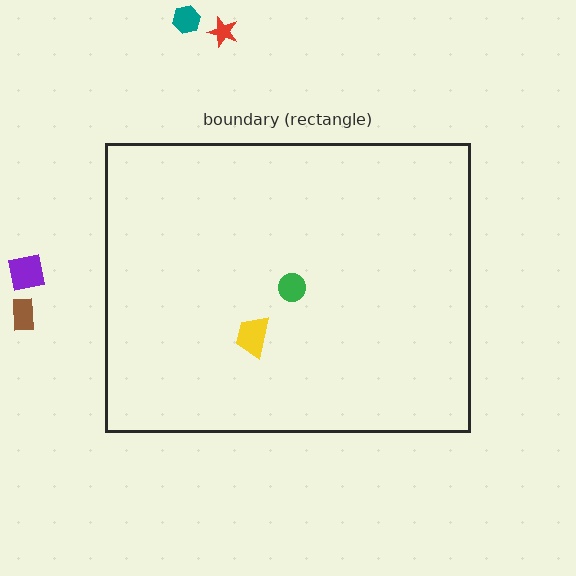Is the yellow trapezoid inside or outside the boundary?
Inside.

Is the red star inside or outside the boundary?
Outside.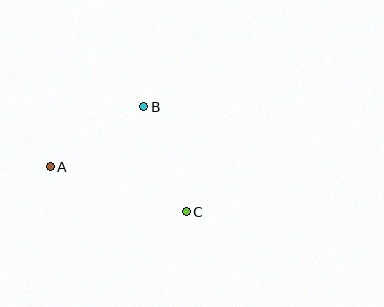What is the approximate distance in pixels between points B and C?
The distance between B and C is approximately 113 pixels.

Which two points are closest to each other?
Points A and B are closest to each other.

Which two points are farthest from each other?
Points A and C are farthest from each other.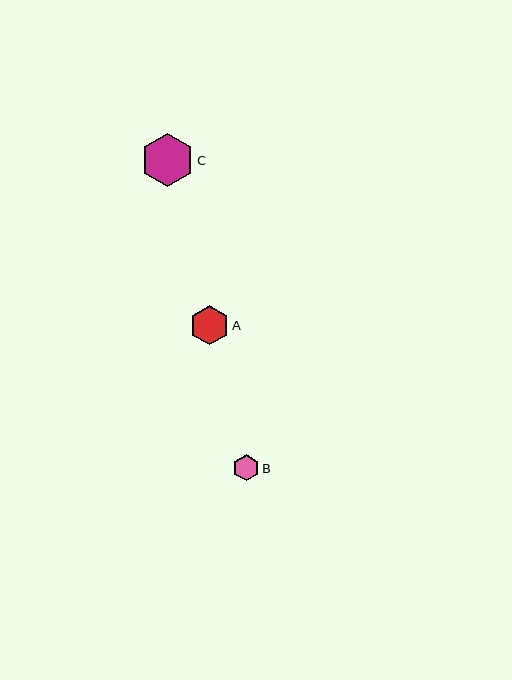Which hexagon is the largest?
Hexagon C is the largest with a size of approximately 53 pixels.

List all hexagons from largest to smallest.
From largest to smallest: C, A, B.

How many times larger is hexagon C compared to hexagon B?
Hexagon C is approximately 2.0 times the size of hexagon B.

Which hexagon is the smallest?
Hexagon B is the smallest with a size of approximately 26 pixels.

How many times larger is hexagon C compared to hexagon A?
Hexagon C is approximately 1.4 times the size of hexagon A.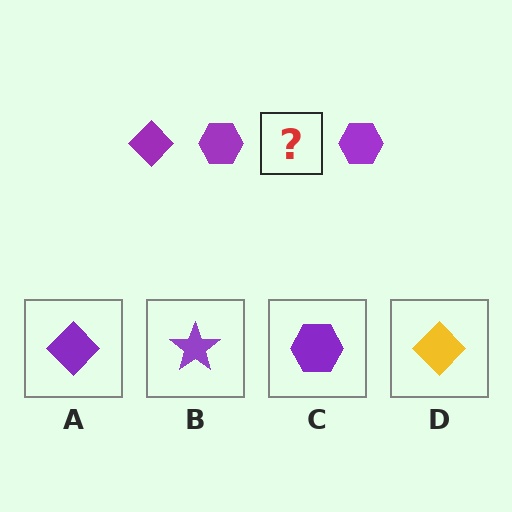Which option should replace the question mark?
Option A.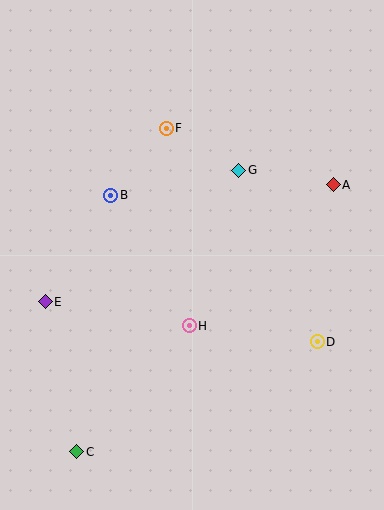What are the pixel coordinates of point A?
Point A is at (333, 185).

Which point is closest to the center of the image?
Point H at (189, 326) is closest to the center.